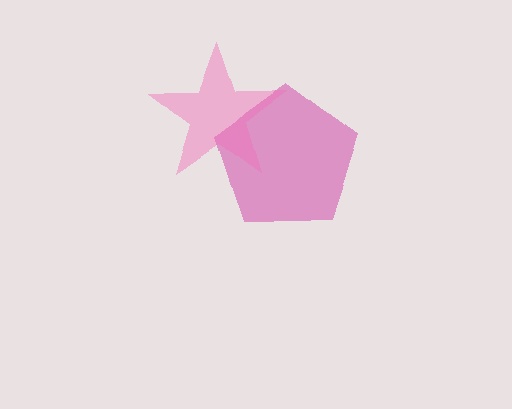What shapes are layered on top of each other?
The layered shapes are: a magenta pentagon, a pink star.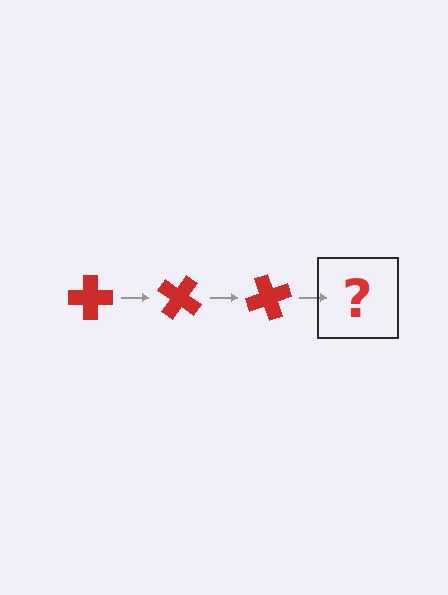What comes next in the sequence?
The next element should be a red cross rotated 105 degrees.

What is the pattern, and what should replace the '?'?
The pattern is that the cross rotates 35 degrees each step. The '?' should be a red cross rotated 105 degrees.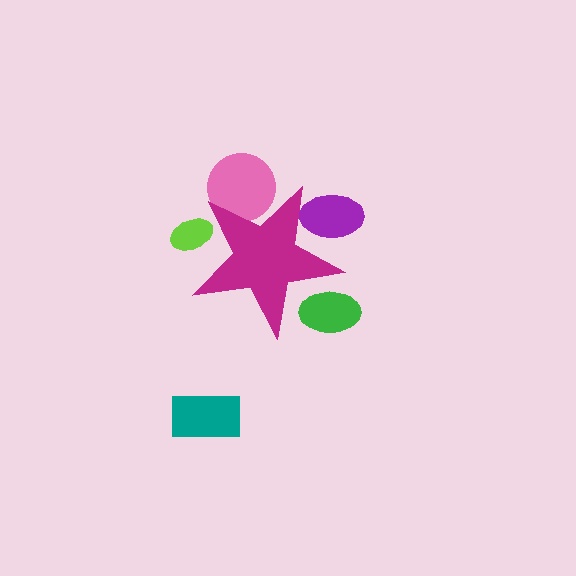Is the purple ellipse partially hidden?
Yes, the purple ellipse is partially hidden behind the magenta star.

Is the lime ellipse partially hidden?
Yes, the lime ellipse is partially hidden behind the magenta star.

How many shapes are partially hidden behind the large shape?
4 shapes are partially hidden.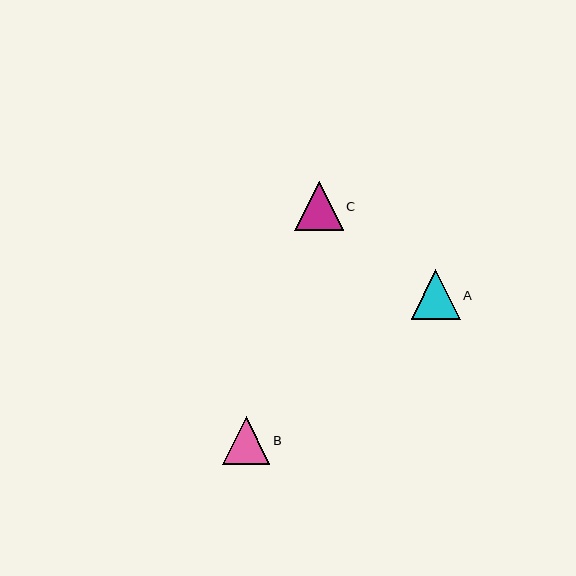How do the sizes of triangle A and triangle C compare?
Triangle A and triangle C are approximately the same size.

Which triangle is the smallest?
Triangle B is the smallest with a size of approximately 47 pixels.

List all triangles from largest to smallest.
From largest to smallest: A, C, B.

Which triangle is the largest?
Triangle A is the largest with a size of approximately 49 pixels.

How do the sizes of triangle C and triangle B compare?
Triangle C and triangle B are approximately the same size.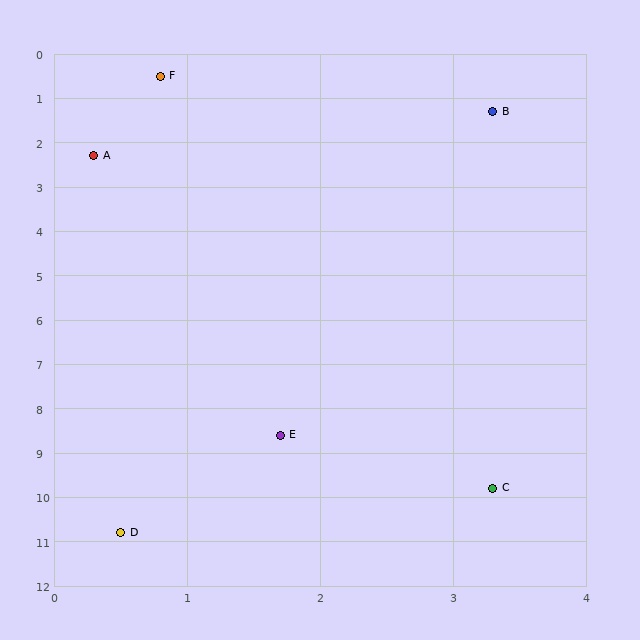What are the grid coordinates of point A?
Point A is at approximately (0.3, 2.3).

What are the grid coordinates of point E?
Point E is at approximately (1.7, 8.6).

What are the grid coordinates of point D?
Point D is at approximately (0.5, 10.8).